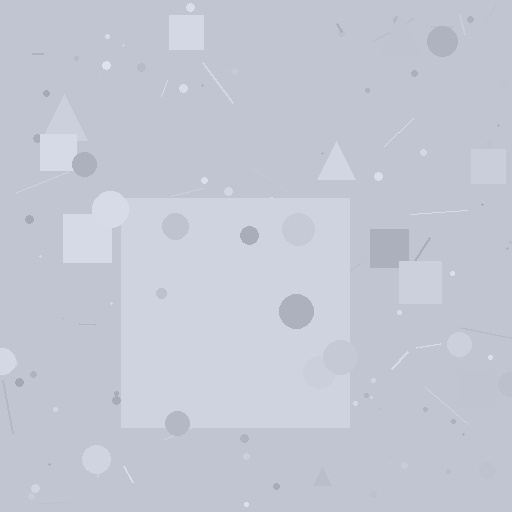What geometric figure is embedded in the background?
A square is embedded in the background.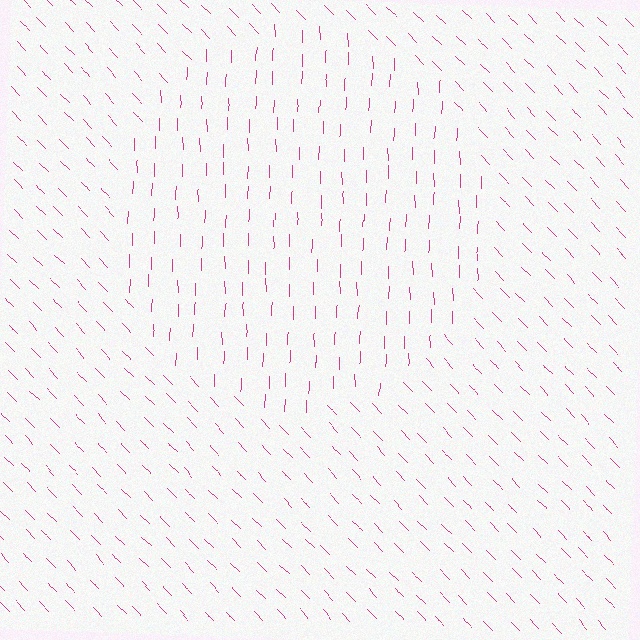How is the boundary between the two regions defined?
The boundary is defined purely by a change in line orientation (approximately 45 degrees difference). All lines are the same color and thickness.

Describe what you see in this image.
The image is filled with small magenta line segments. A circle region in the image has lines oriented differently from the surrounding lines, creating a visible texture boundary.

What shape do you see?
I see a circle.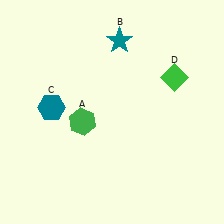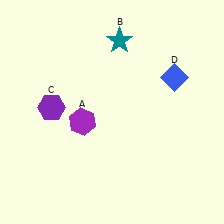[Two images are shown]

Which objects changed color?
A changed from green to purple. C changed from teal to purple. D changed from green to blue.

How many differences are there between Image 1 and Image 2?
There are 3 differences between the two images.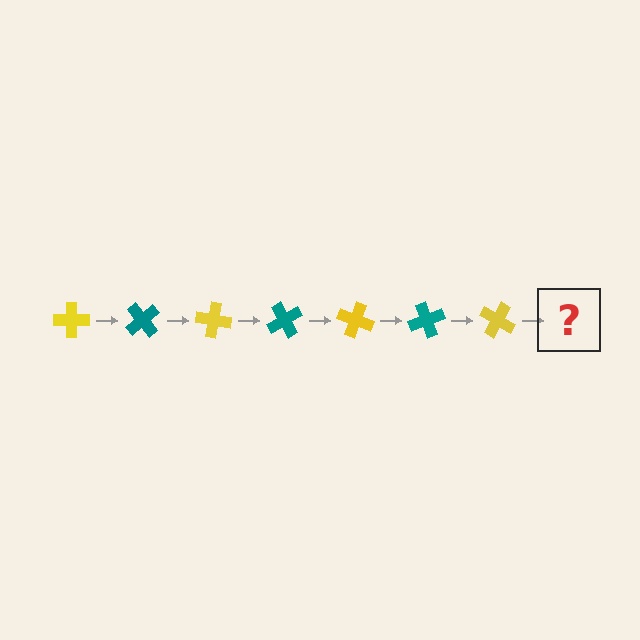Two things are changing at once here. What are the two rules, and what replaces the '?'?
The two rules are that it rotates 50 degrees each step and the color cycles through yellow and teal. The '?' should be a teal cross, rotated 350 degrees from the start.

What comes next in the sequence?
The next element should be a teal cross, rotated 350 degrees from the start.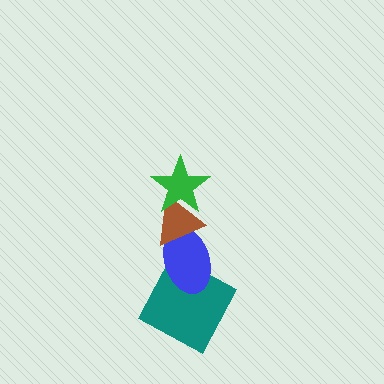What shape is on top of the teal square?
The blue ellipse is on top of the teal square.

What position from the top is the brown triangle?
The brown triangle is 2nd from the top.